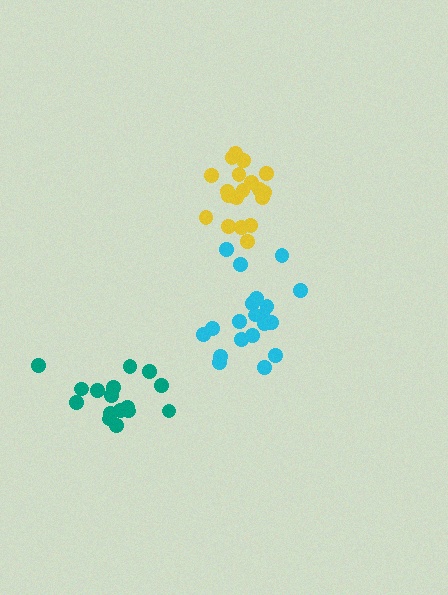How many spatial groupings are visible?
There are 3 spatial groupings.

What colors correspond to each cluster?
The clusters are colored: teal, cyan, yellow.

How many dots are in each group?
Group 1: 16 dots, Group 2: 20 dots, Group 3: 19 dots (55 total).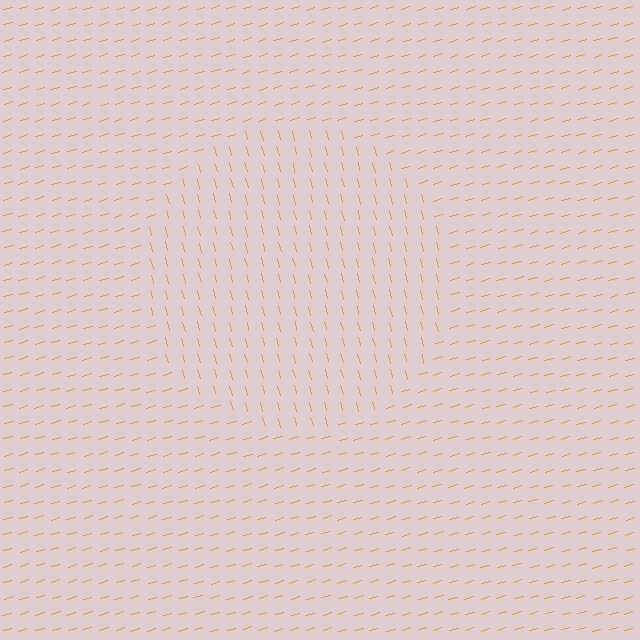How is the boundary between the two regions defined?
The boundary is defined purely by a change in line orientation (approximately 88 degrees difference). All lines are the same color and thickness.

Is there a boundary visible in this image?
Yes, there is a texture boundary formed by a change in line orientation.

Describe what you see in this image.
The image is filled with small orange line segments. A circle region in the image has lines oriented differently from the surrounding lines, creating a visible texture boundary.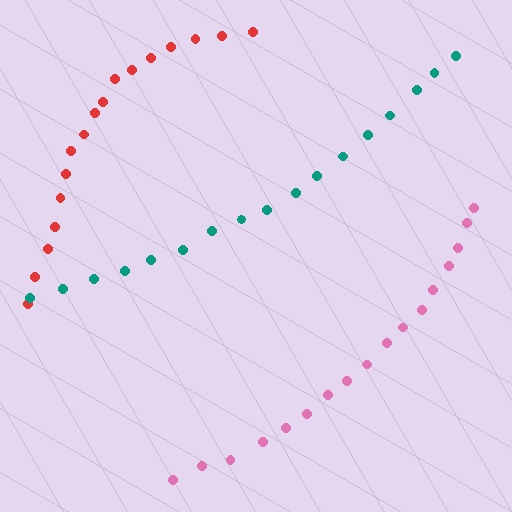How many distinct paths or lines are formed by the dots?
There are 3 distinct paths.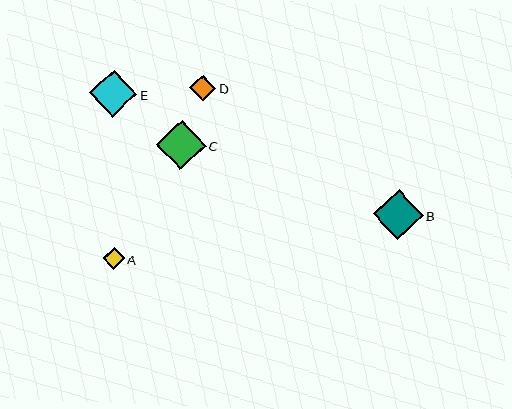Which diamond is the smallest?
Diamond A is the smallest with a size of approximately 22 pixels.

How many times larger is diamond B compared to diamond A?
Diamond B is approximately 2.3 times the size of diamond A.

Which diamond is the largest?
Diamond B is the largest with a size of approximately 50 pixels.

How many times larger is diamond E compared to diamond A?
Diamond E is approximately 2.2 times the size of diamond A.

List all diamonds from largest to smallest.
From largest to smallest: B, C, E, D, A.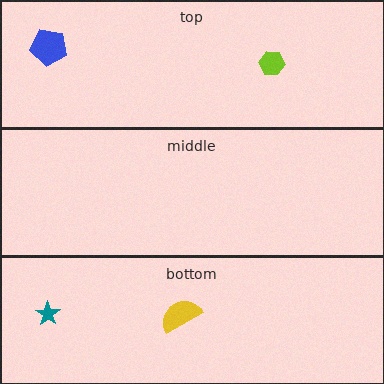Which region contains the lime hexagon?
The top region.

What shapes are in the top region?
The blue pentagon, the lime hexagon.